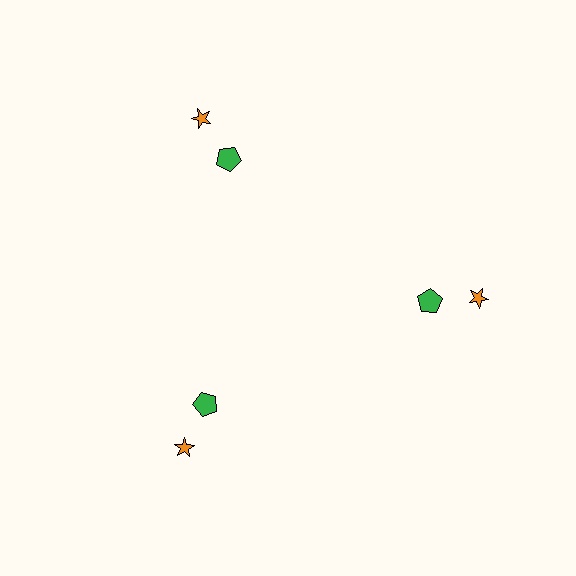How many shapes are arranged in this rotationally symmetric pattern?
There are 6 shapes, arranged in 3 groups of 2.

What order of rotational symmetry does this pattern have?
This pattern has 3-fold rotational symmetry.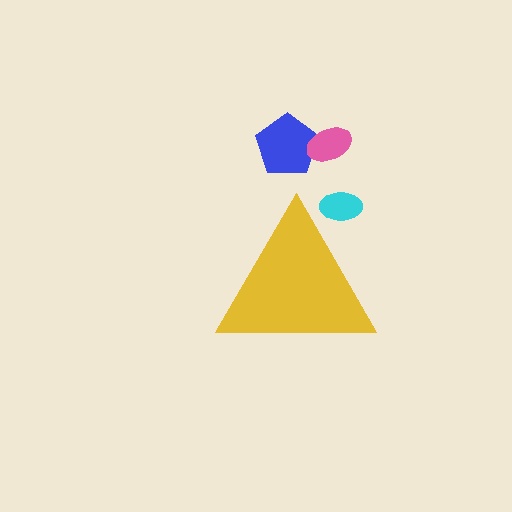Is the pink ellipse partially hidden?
No, the pink ellipse is fully visible.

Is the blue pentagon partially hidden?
No, the blue pentagon is fully visible.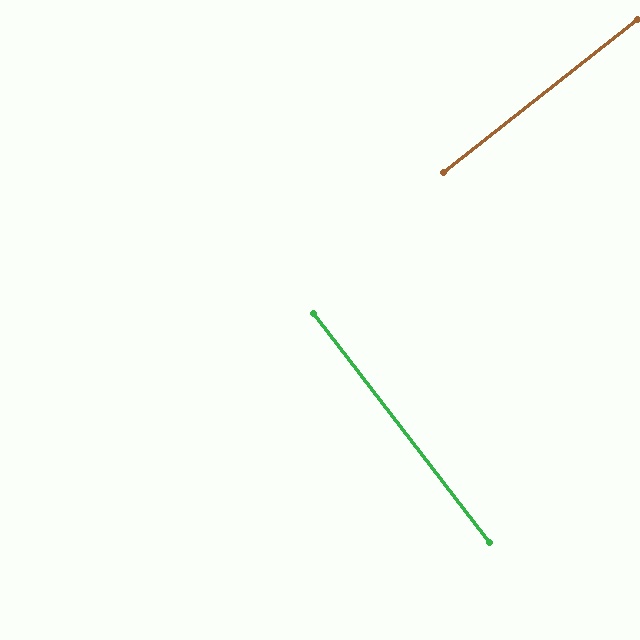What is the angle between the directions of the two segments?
Approximately 89 degrees.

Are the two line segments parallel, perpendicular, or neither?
Perpendicular — they meet at approximately 89°.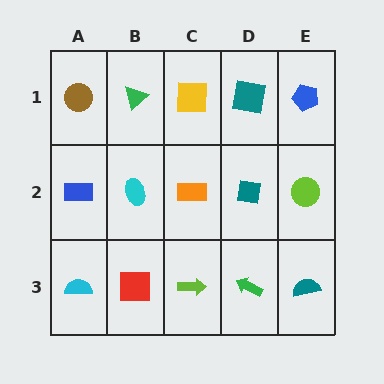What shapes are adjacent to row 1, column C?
An orange rectangle (row 2, column C), a green triangle (row 1, column B), a teal square (row 1, column D).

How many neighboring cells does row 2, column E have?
3.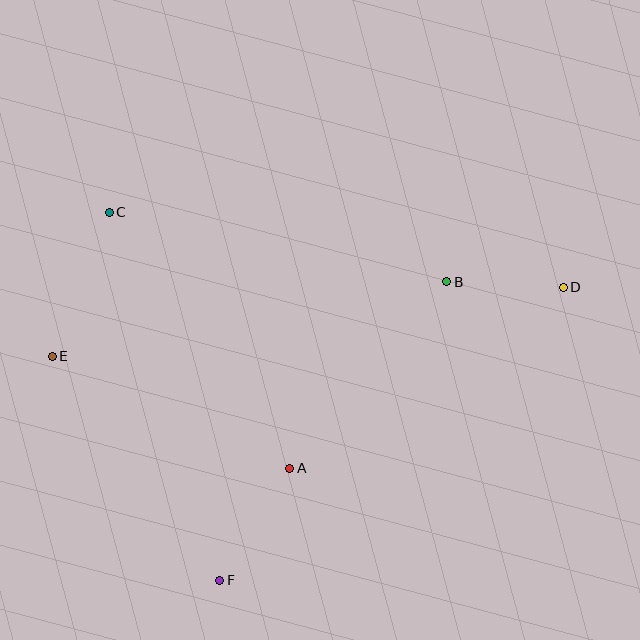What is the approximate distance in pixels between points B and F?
The distance between B and F is approximately 375 pixels.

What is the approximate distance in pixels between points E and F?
The distance between E and F is approximately 279 pixels.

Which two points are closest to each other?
Points B and D are closest to each other.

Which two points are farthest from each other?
Points D and E are farthest from each other.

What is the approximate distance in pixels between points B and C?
The distance between B and C is approximately 344 pixels.